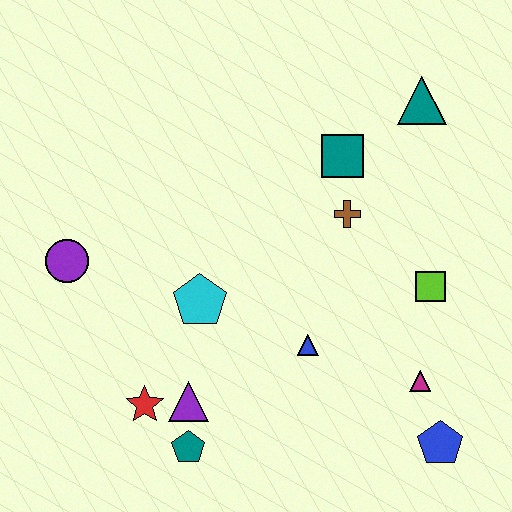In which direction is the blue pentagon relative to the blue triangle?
The blue pentagon is to the right of the blue triangle.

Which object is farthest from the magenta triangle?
The purple circle is farthest from the magenta triangle.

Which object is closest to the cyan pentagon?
The purple triangle is closest to the cyan pentagon.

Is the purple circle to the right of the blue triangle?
No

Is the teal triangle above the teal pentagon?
Yes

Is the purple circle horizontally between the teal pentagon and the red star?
No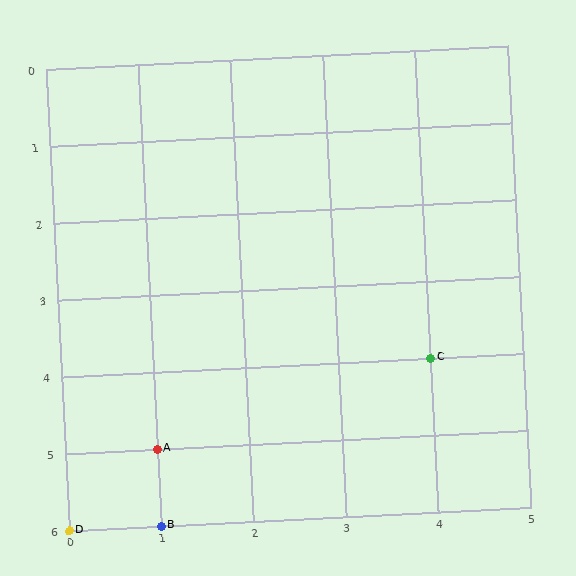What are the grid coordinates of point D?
Point D is at grid coordinates (0, 6).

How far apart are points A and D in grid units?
Points A and D are 1 column and 1 row apart (about 1.4 grid units diagonally).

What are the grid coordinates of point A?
Point A is at grid coordinates (1, 5).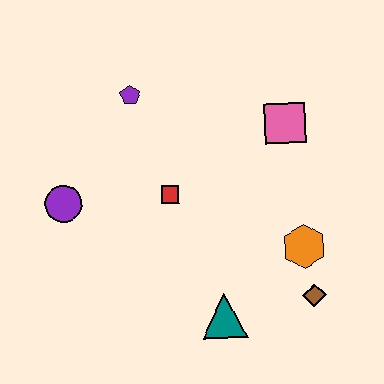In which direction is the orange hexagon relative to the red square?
The orange hexagon is to the right of the red square.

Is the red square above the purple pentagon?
No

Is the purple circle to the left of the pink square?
Yes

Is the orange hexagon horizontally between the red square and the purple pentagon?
No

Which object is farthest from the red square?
The brown diamond is farthest from the red square.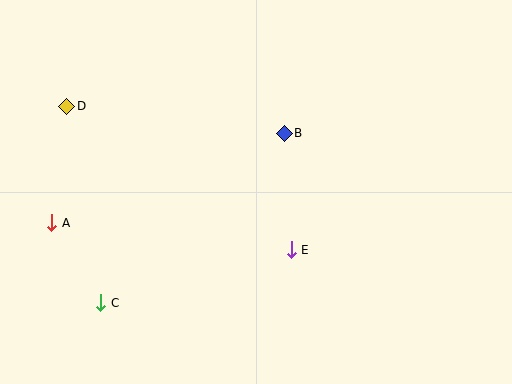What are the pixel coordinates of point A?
Point A is at (52, 223).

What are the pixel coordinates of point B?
Point B is at (284, 133).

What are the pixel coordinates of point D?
Point D is at (67, 106).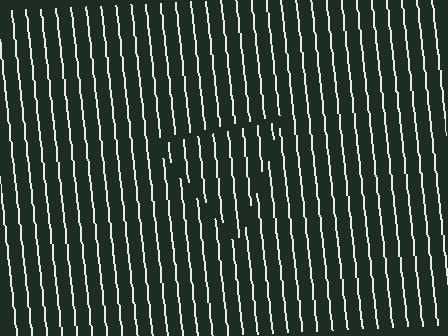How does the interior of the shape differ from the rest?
The interior of the shape contains the same grating, shifted by half a period — the contour is defined by the phase discontinuity where line-ends from the inner and outer gratings abut.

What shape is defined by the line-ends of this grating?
An illusory triangle. The interior of the shape contains the same grating, shifted by half a period — the contour is defined by the phase discontinuity where line-ends from the inner and outer gratings abut.